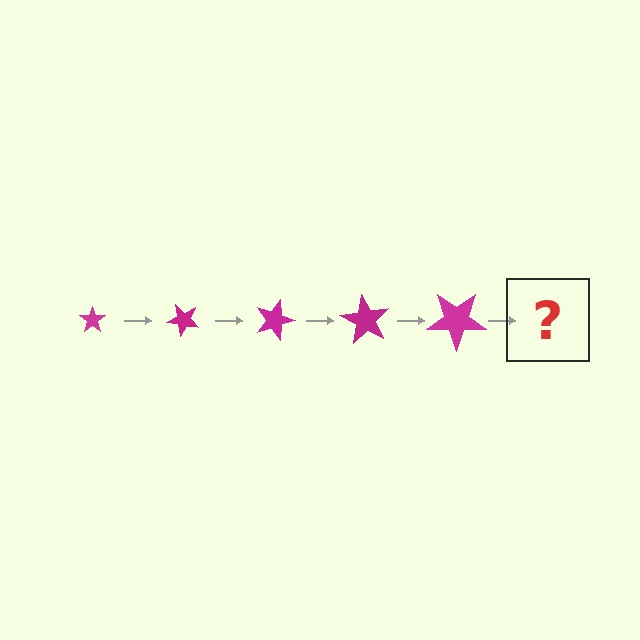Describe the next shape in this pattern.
It should be a star, larger than the previous one and rotated 225 degrees from the start.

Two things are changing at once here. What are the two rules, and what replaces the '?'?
The two rules are that the star grows larger each step and it rotates 45 degrees each step. The '?' should be a star, larger than the previous one and rotated 225 degrees from the start.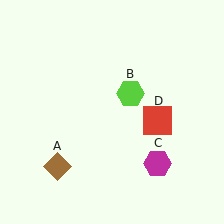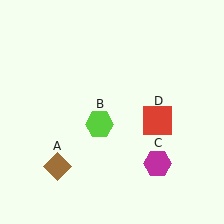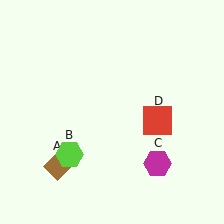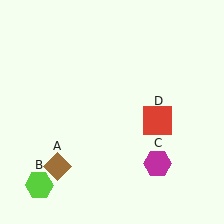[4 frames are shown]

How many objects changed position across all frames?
1 object changed position: lime hexagon (object B).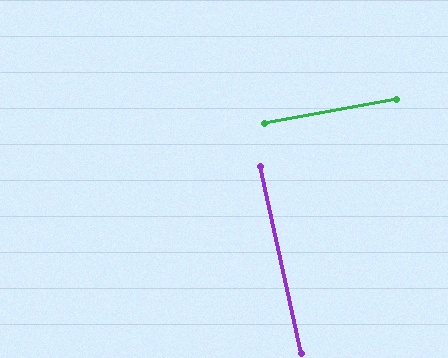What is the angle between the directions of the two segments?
Approximately 88 degrees.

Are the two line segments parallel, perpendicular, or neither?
Perpendicular — they meet at approximately 88°.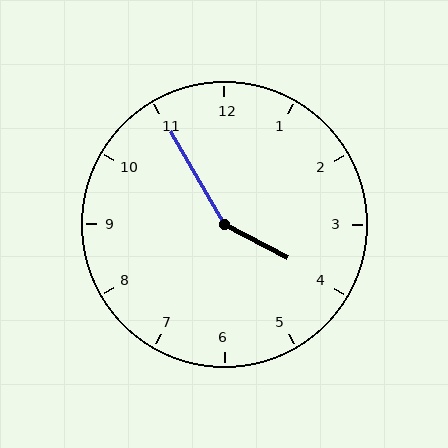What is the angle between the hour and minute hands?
Approximately 148 degrees.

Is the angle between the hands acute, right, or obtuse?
It is obtuse.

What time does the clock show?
3:55.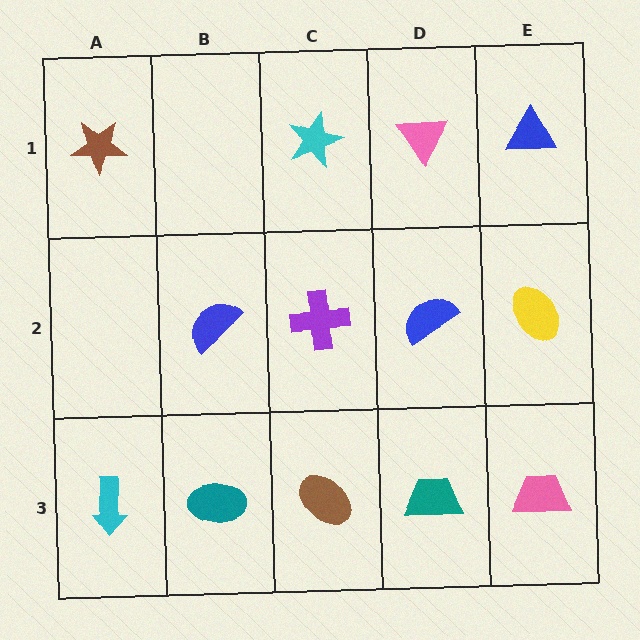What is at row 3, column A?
A cyan arrow.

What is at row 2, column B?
A blue semicircle.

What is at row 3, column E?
A pink trapezoid.